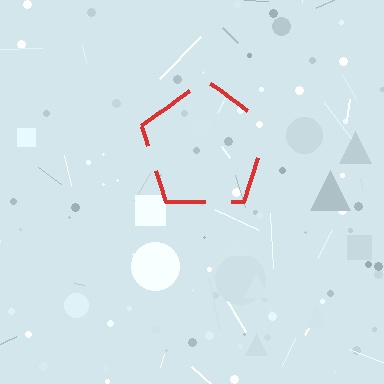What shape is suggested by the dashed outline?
The dashed outline suggests a pentagon.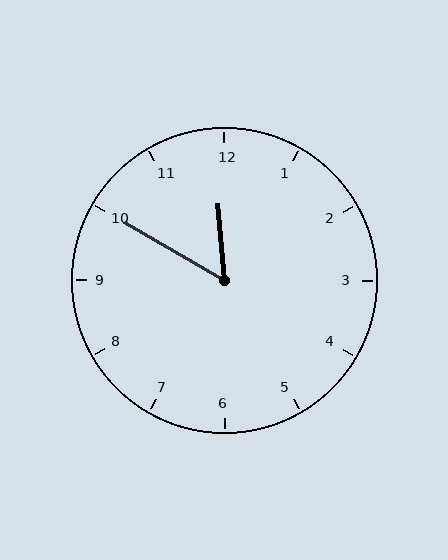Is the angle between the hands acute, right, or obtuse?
It is acute.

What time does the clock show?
11:50.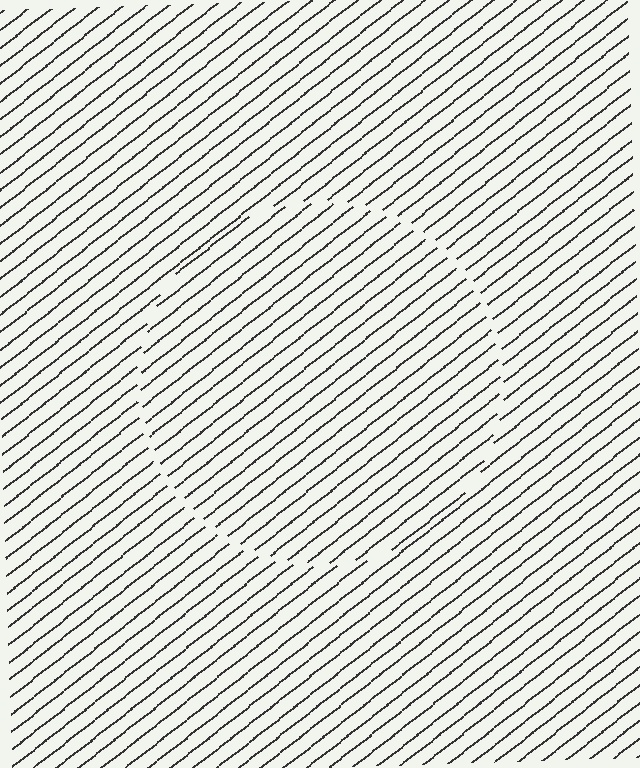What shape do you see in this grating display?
An illusory circle. The interior of the shape contains the same grating, shifted by half a period — the contour is defined by the phase discontinuity where line-ends from the inner and outer gratings abut.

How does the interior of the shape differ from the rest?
The interior of the shape contains the same grating, shifted by half a period — the contour is defined by the phase discontinuity where line-ends from the inner and outer gratings abut.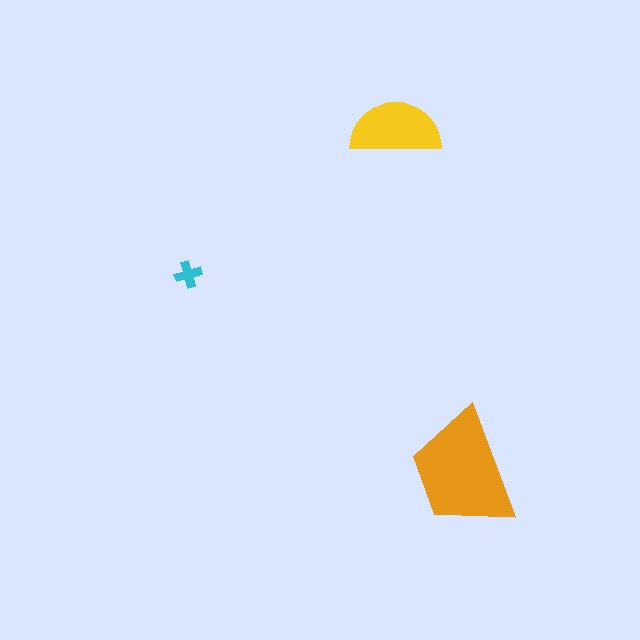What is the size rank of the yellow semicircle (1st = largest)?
2nd.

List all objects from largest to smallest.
The orange trapezoid, the yellow semicircle, the cyan cross.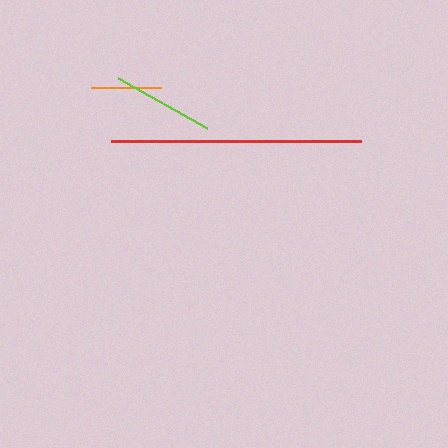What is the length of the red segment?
The red segment is approximately 250 pixels long.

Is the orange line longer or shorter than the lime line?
The lime line is longer than the orange line.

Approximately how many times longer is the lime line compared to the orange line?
The lime line is approximately 1.5 times the length of the orange line.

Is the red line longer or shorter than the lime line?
The red line is longer than the lime line.